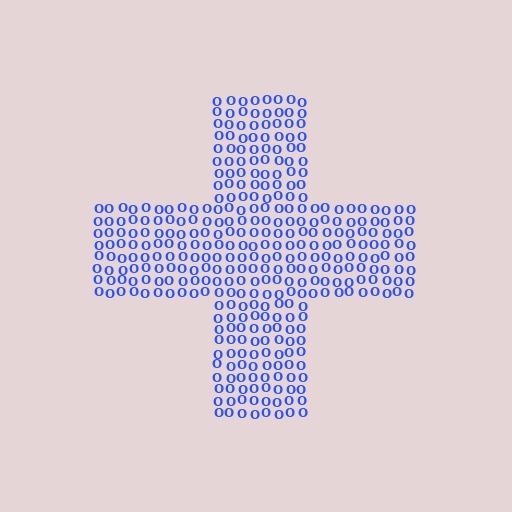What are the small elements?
The small elements are letter O's.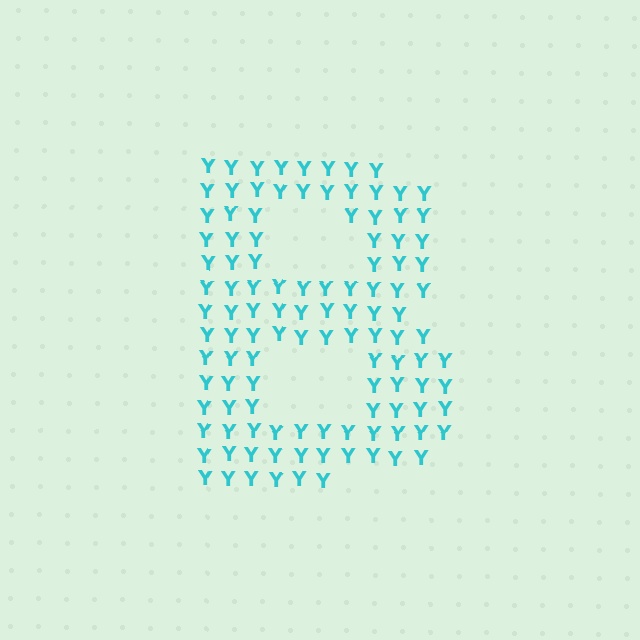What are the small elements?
The small elements are letter Y's.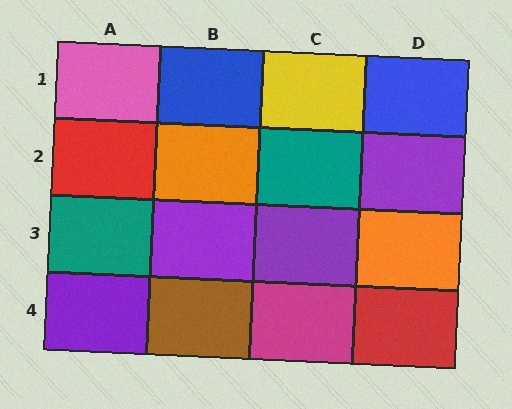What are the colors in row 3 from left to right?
Teal, purple, purple, orange.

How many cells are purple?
4 cells are purple.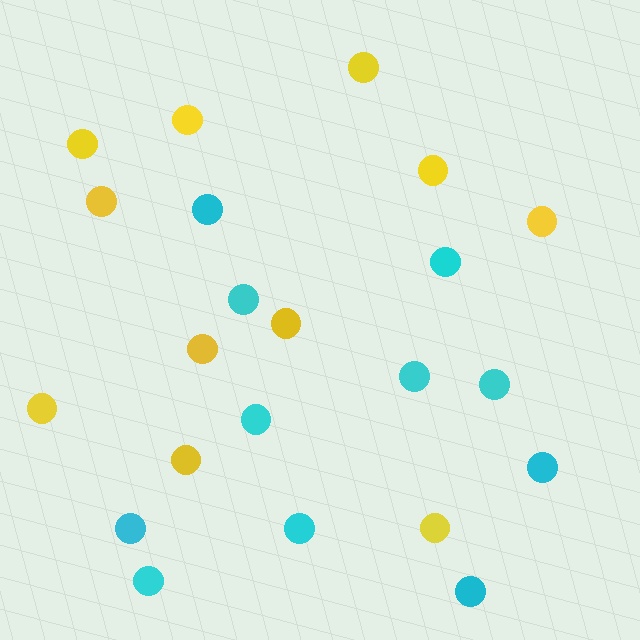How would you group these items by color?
There are 2 groups: one group of cyan circles (11) and one group of yellow circles (11).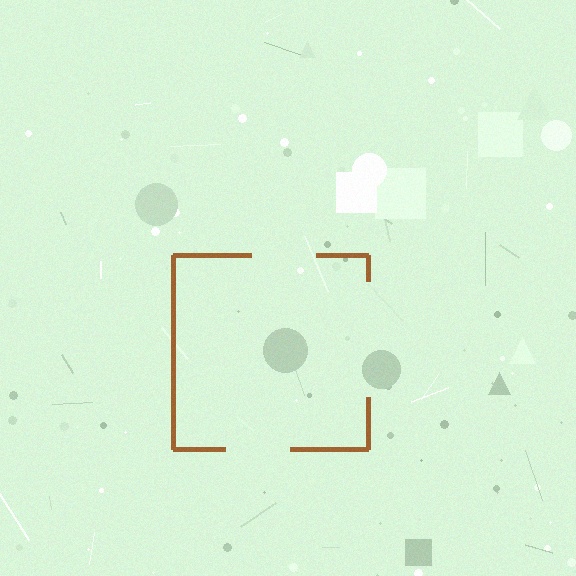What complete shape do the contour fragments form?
The contour fragments form a square.